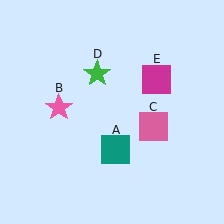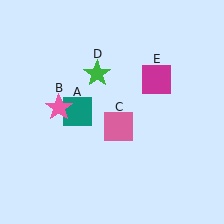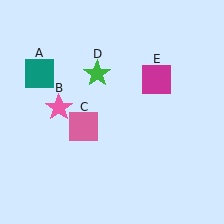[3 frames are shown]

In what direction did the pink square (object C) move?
The pink square (object C) moved left.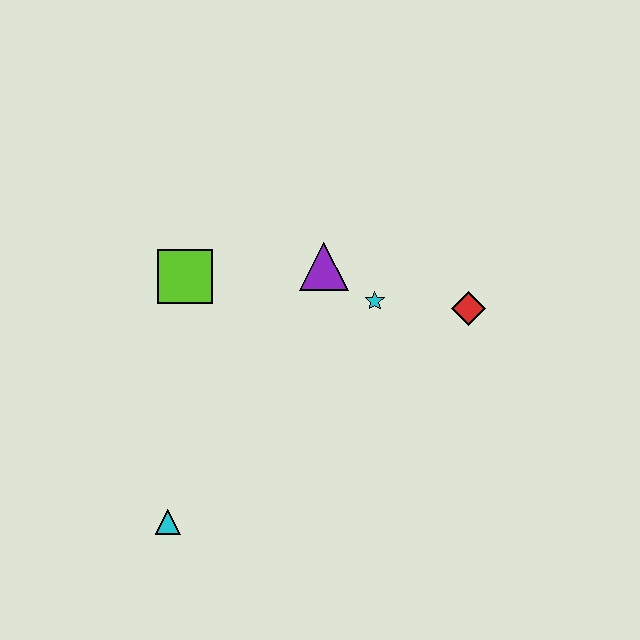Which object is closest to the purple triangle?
The cyan star is closest to the purple triangle.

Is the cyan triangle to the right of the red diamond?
No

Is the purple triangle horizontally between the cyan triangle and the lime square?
No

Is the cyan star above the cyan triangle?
Yes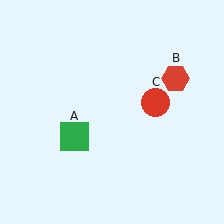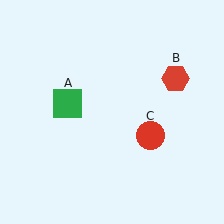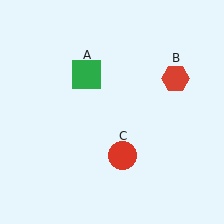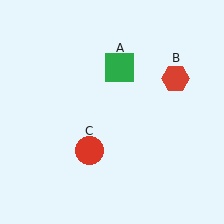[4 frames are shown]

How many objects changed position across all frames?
2 objects changed position: green square (object A), red circle (object C).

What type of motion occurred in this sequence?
The green square (object A), red circle (object C) rotated clockwise around the center of the scene.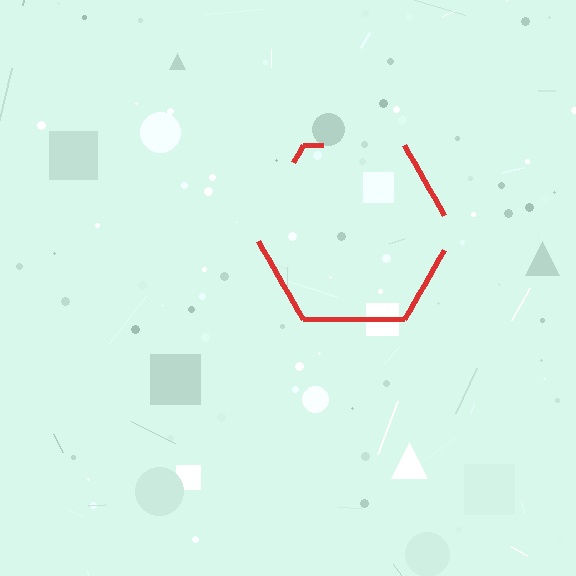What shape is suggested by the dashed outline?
The dashed outline suggests a hexagon.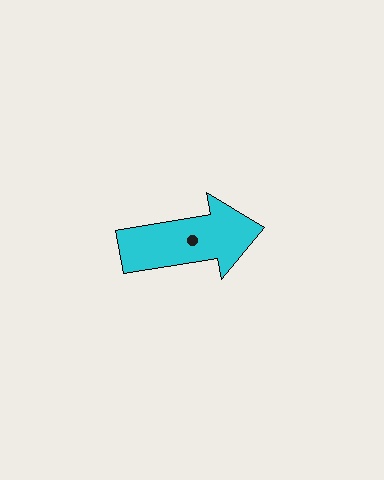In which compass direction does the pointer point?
East.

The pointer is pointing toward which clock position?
Roughly 3 o'clock.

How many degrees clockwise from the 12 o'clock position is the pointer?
Approximately 80 degrees.